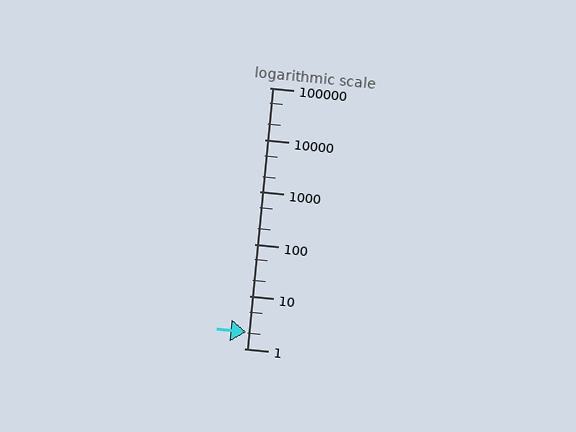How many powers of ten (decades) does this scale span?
The scale spans 5 decades, from 1 to 100000.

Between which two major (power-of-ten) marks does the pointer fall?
The pointer is between 1 and 10.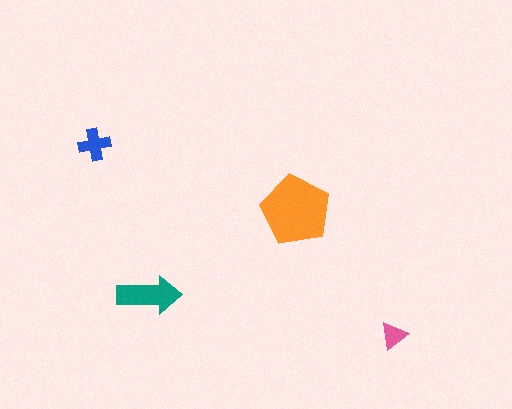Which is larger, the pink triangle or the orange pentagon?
The orange pentagon.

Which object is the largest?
The orange pentagon.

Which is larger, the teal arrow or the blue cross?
The teal arrow.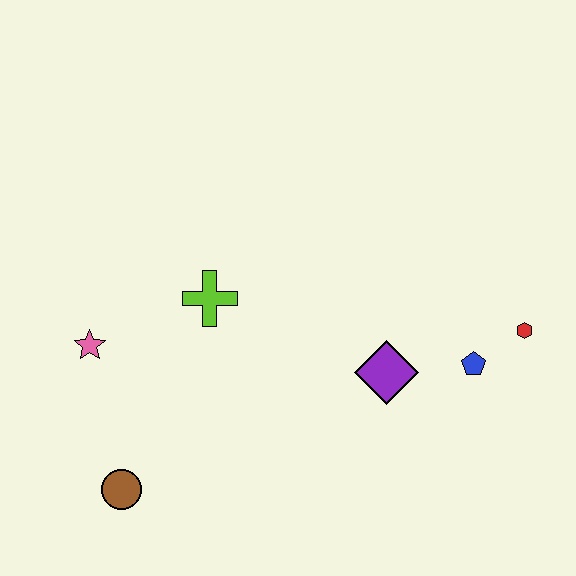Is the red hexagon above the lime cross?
No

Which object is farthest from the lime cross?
The red hexagon is farthest from the lime cross.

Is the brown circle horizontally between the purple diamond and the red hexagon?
No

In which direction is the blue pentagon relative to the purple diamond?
The blue pentagon is to the right of the purple diamond.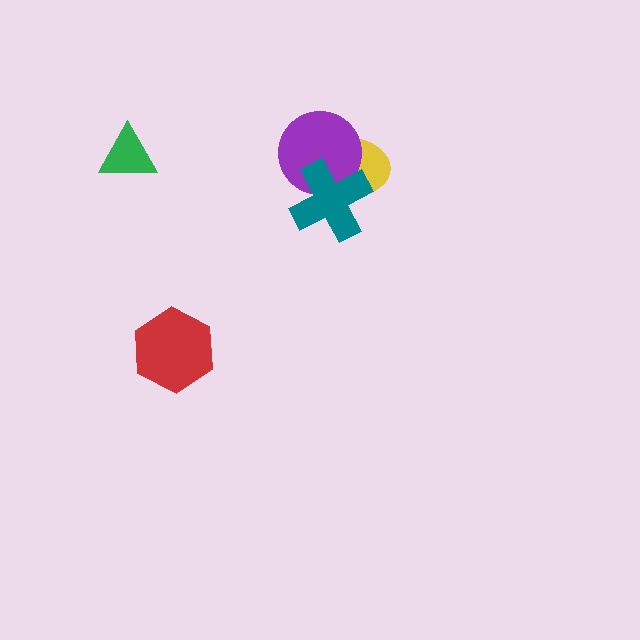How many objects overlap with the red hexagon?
0 objects overlap with the red hexagon.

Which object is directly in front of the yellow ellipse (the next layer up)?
The purple circle is directly in front of the yellow ellipse.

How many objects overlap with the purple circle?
2 objects overlap with the purple circle.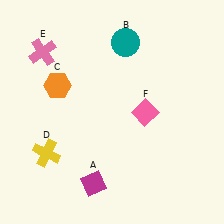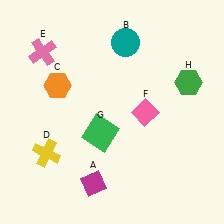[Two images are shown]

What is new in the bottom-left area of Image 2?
A green square (G) was added in the bottom-left area of Image 2.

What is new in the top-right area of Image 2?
A green hexagon (H) was added in the top-right area of Image 2.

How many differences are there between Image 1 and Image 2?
There are 2 differences between the two images.